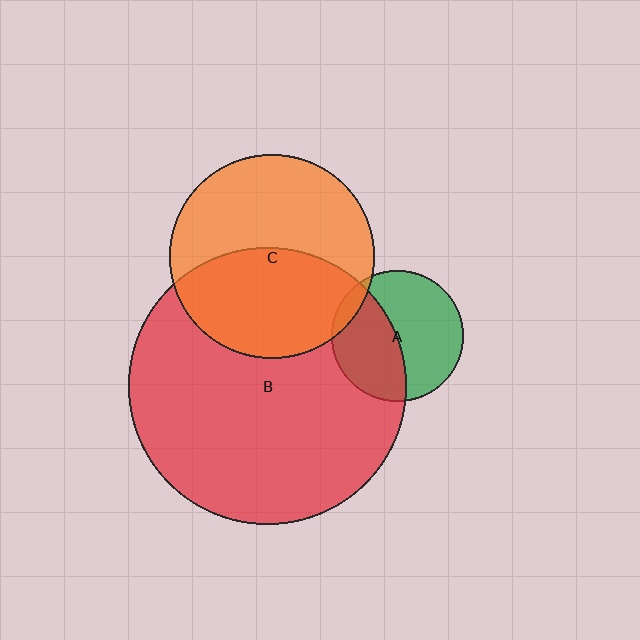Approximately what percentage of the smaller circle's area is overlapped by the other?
Approximately 10%.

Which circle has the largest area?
Circle B (red).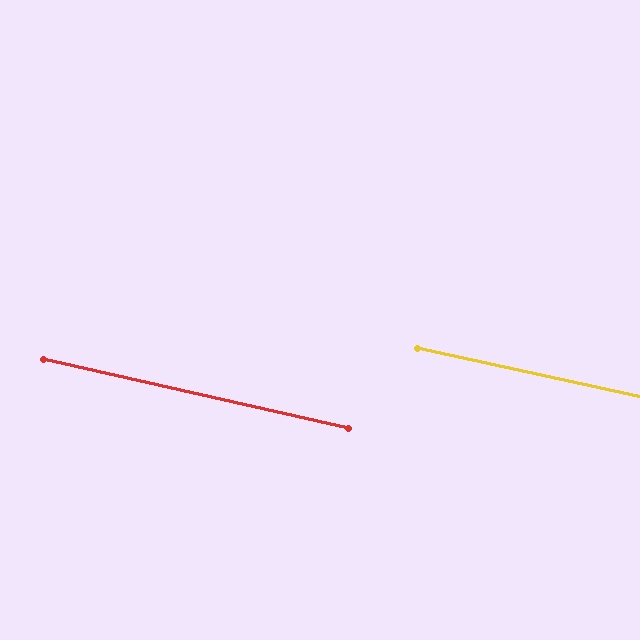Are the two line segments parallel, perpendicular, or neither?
Parallel — their directions differ by only 0.4°.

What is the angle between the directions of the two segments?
Approximately 0 degrees.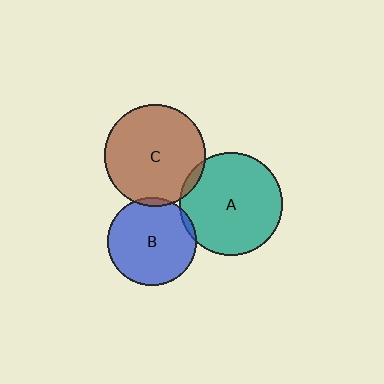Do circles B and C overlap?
Yes.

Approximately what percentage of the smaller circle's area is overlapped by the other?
Approximately 5%.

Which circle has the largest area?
Circle A (teal).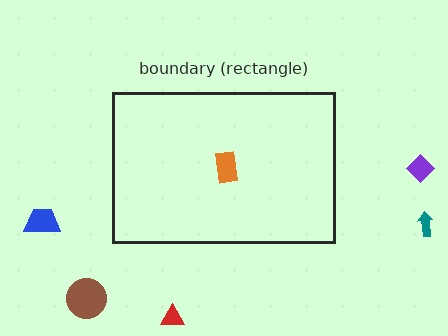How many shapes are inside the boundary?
1 inside, 5 outside.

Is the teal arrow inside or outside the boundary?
Outside.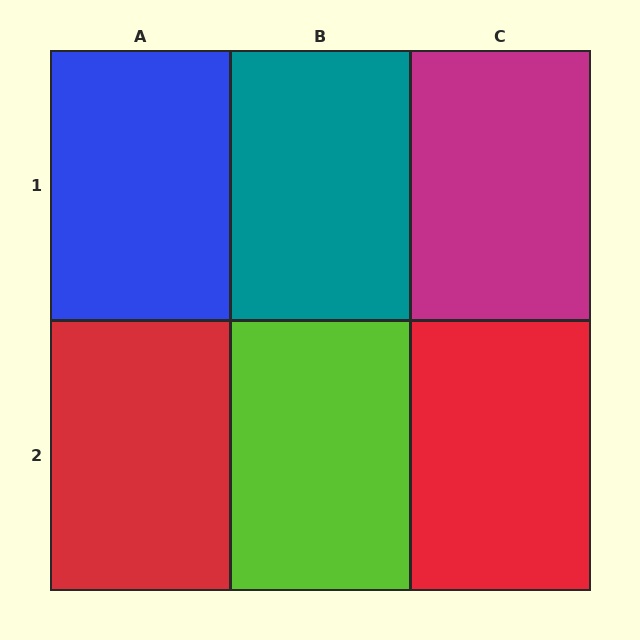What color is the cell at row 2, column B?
Lime.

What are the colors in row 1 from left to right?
Blue, teal, magenta.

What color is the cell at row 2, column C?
Red.